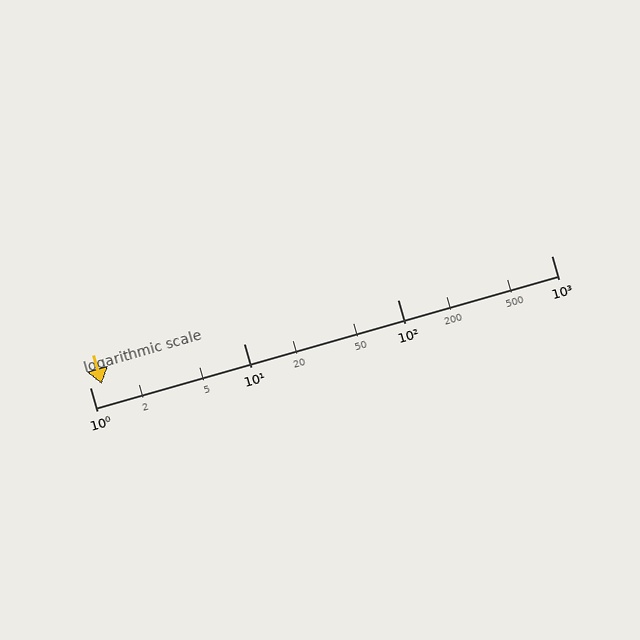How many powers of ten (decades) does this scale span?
The scale spans 3 decades, from 1 to 1000.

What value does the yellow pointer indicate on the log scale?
The pointer indicates approximately 1.2.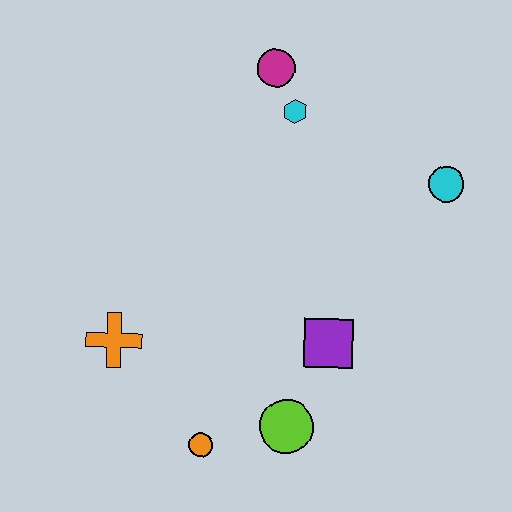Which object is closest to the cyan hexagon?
The magenta circle is closest to the cyan hexagon.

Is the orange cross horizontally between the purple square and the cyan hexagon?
No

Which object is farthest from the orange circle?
The magenta circle is farthest from the orange circle.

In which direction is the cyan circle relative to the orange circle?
The cyan circle is above the orange circle.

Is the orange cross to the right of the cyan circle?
No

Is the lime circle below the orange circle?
No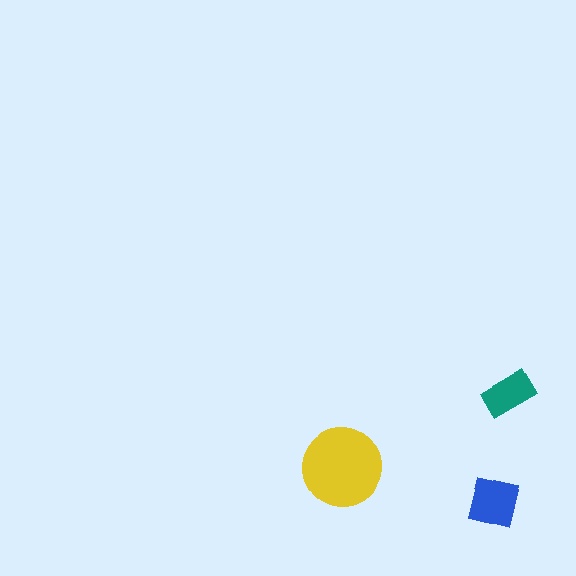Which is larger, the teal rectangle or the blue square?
The blue square.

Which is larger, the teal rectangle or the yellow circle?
The yellow circle.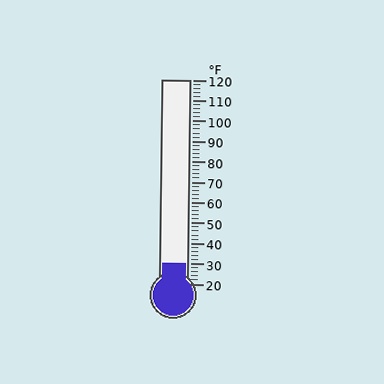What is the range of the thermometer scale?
The thermometer scale ranges from 20°F to 120°F.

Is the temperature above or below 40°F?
The temperature is below 40°F.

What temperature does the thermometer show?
The thermometer shows approximately 30°F.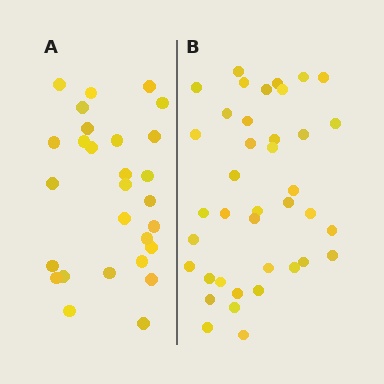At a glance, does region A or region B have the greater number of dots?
Region B (the right region) has more dots.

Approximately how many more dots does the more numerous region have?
Region B has roughly 12 or so more dots than region A.